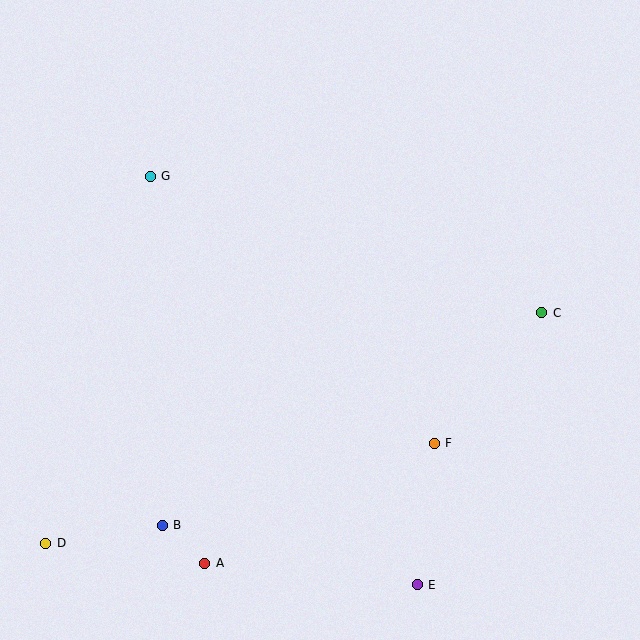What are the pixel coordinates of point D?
Point D is at (46, 543).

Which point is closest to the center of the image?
Point F at (434, 443) is closest to the center.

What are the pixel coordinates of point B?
Point B is at (162, 525).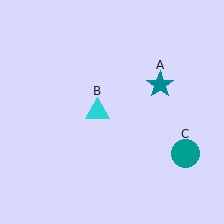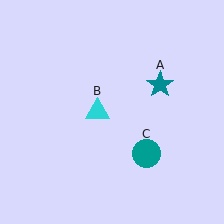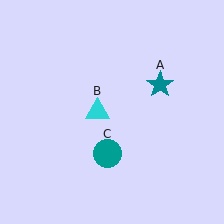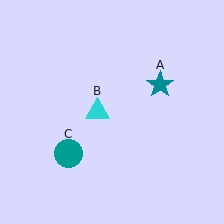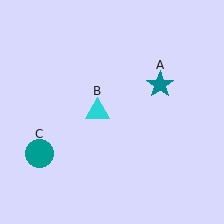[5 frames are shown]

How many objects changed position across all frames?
1 object changed position: teal circle (object C).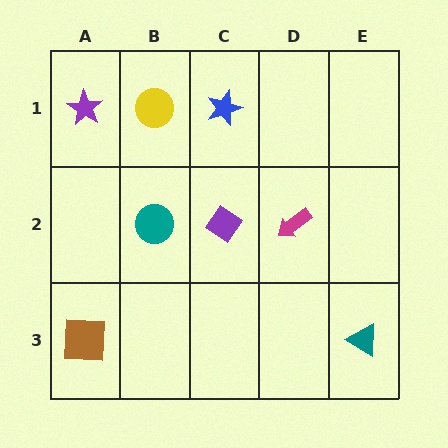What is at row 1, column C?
A blue star.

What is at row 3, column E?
A teal triangle.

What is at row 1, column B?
A yellow circle.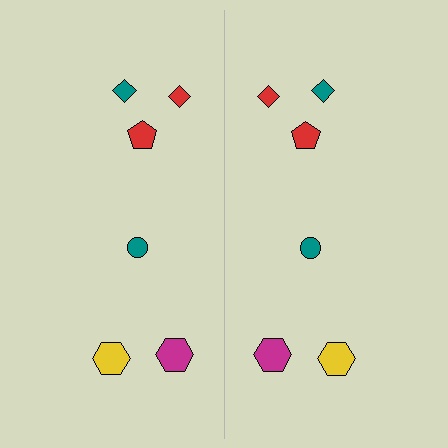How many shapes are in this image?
There are 12 shapes in this image.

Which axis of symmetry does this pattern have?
The pattern has a vertical axis of symmetry running through the center of the image.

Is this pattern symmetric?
Yes, this pattern has bilateral (reflection) symmetry.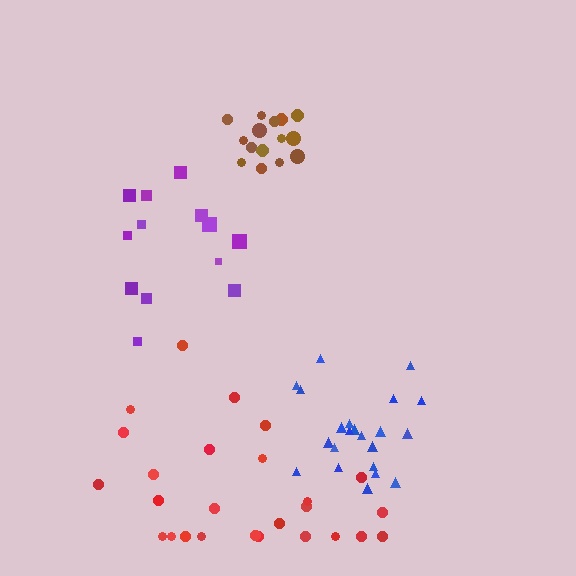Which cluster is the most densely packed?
Brown.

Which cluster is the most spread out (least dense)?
Red.